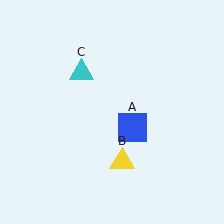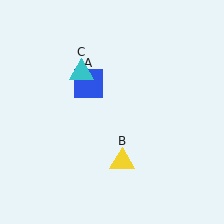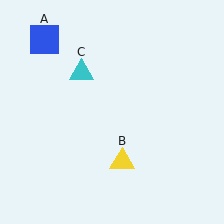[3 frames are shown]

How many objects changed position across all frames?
1 object changed position: blue square (object A).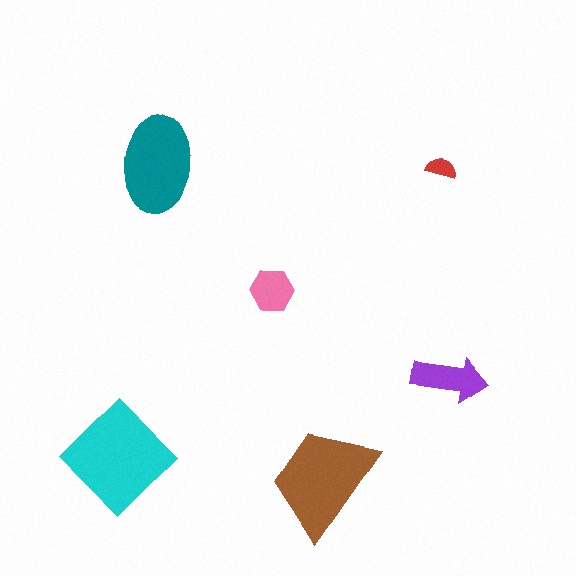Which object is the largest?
The cyan diamond.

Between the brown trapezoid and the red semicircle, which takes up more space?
The brown trapezoid.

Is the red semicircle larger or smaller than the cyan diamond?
Smaller.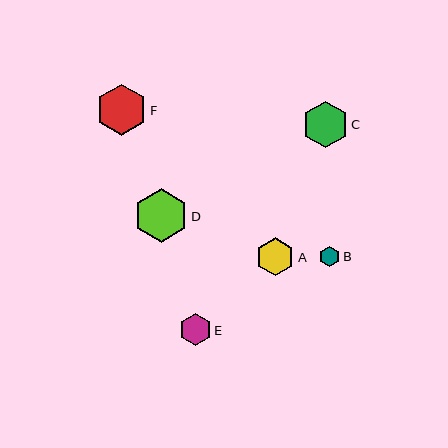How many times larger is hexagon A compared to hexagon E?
Hexagon A is approximately 1.2 times the size of hexagon E.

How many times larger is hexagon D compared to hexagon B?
Hexagon D is approximately 2.6 times the size of hexagon B.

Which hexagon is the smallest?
Hexagon B is the smallest with a size of approximately 20 pixels.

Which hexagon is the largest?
Hexagon D is the largest with a size of approximately 53 pixels.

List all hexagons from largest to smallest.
From largest to smallest: D, F, C, A, E, B.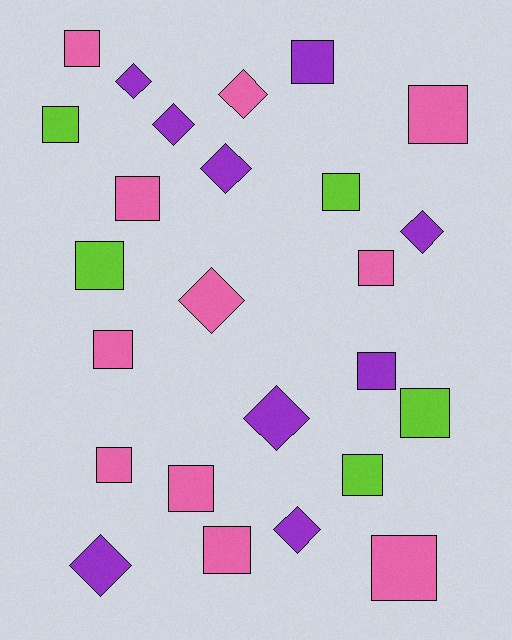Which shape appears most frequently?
Square, with 16 objects.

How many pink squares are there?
There are 9 pink squares.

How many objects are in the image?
There are 25 objects.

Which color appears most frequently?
Pink, with 11 objects.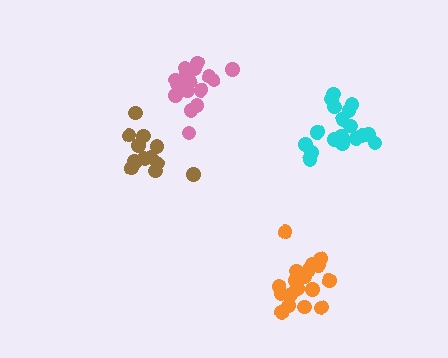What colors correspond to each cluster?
The clusters are colored: orange, brown, pink, cyan.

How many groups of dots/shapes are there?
There are 4 groups.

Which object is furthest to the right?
The cyan cluster is rightmost.